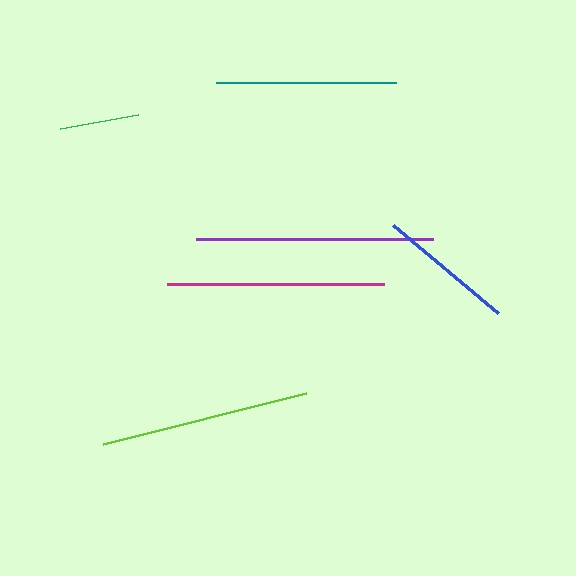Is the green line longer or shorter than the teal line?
The teal line is longer than the green line.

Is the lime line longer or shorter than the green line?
The lime line is longer than the green line.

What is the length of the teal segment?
The teal segment is approximately 180 pixels long.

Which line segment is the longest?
The purple line is the longest at approximately 237 pixels.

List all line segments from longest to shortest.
From longest to shortest: purple, magenta, lime, teal, blue, green.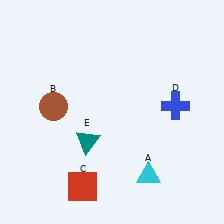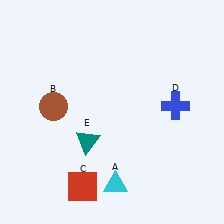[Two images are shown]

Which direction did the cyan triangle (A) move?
The cyan triangle (A) moved left.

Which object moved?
The cyan triangle (A) moved left.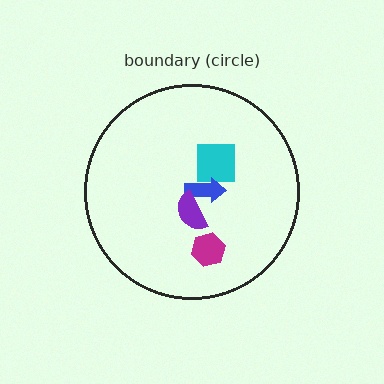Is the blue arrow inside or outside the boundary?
Inside.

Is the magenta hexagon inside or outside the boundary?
Inside.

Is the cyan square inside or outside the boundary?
Inside.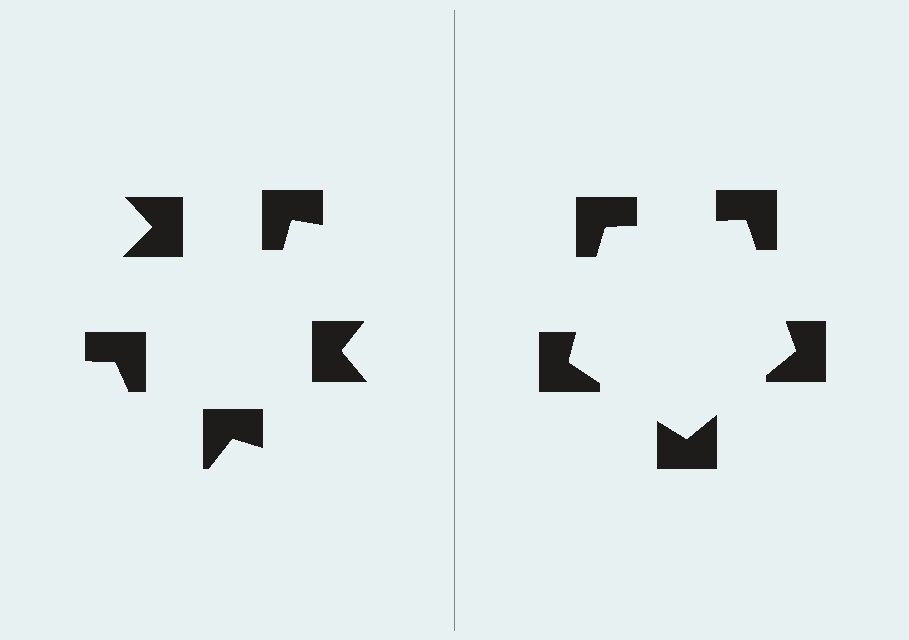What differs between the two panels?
The notched squares are positioned identically on both sides; only the wedge orientations differ. On the right they align to a pentagon; on the left they are misaligned.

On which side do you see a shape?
An illusory pentagon appears on the right side. On the left side the wedge cuts are rotated, so no coherent shape forms.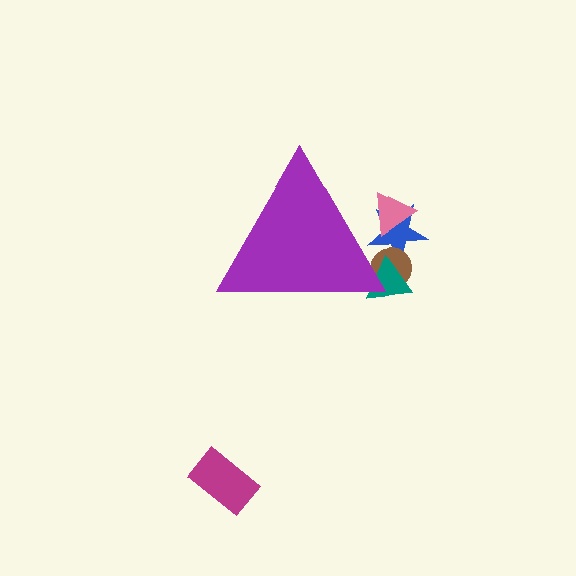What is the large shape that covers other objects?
A purple triangle.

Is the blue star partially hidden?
Yes, the blue star is partially hidden behind the purple triangle.